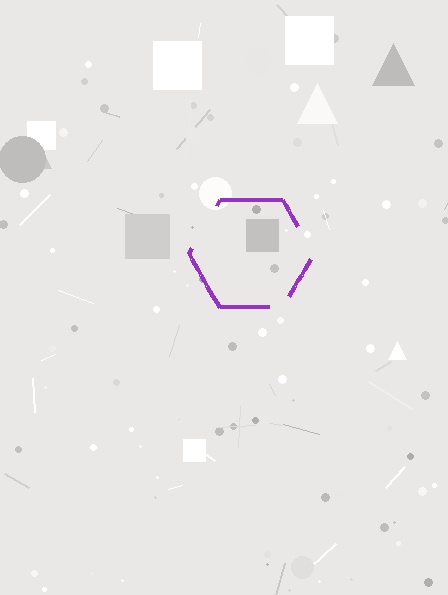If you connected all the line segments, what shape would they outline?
They would outline a hexagon.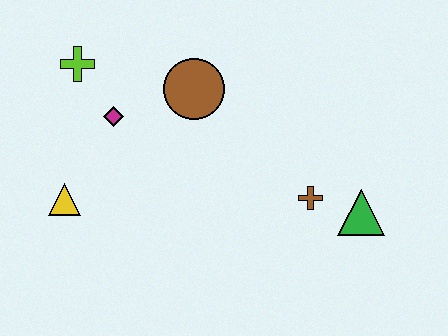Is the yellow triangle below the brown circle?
Yes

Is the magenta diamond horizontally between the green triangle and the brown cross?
No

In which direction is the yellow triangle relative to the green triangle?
The yellow triangle is to the left of the green triangle.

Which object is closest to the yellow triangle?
The magenta diamond is closest to the yellow triangle.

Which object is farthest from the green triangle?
The lime cross is farthest from the green triangle.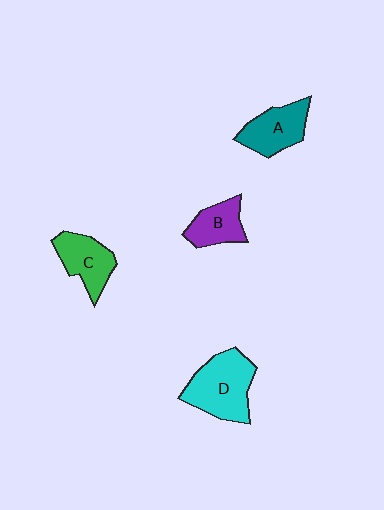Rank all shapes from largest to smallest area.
From largest to smallest: D (cyan), A (teal), C (green), B (purple).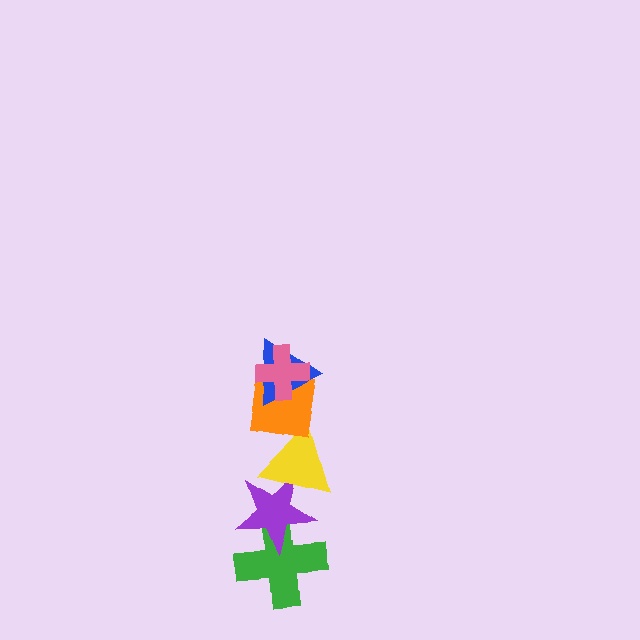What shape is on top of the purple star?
The yellow triangle is on top of the purple star.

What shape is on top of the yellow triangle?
The orange square is on top of the yellow triangle.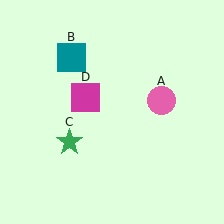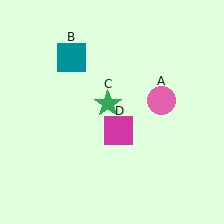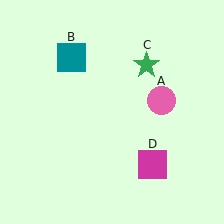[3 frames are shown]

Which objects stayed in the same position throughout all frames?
Pink circle (object A) and teal square (object B) remained stationary.